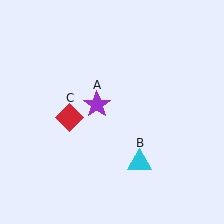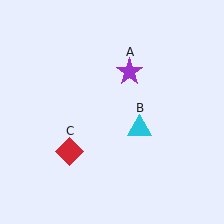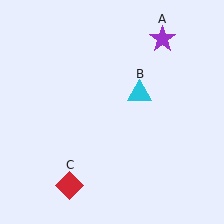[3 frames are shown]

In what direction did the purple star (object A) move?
The purple star (object A) moved up and to the right.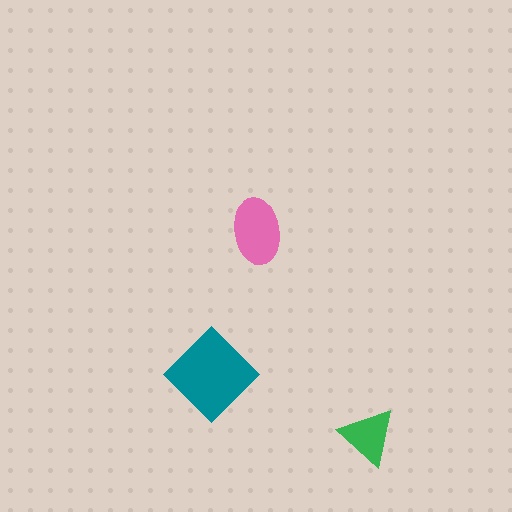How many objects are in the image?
There are 3 objects in the image.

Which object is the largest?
The teal diamond.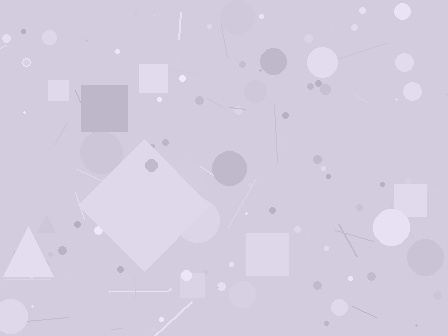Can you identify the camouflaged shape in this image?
The camouflaged shape is a diamond.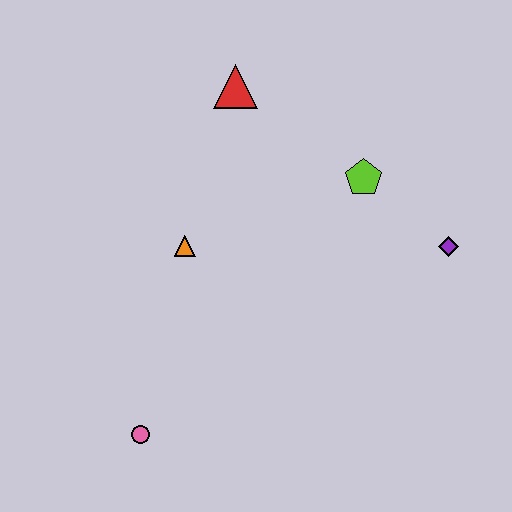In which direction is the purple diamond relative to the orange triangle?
The purple diamond is to the right of the orange triangle.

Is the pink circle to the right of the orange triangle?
No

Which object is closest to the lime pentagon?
The purple diamond is closest to the lime pentagon.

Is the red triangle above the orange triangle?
Yes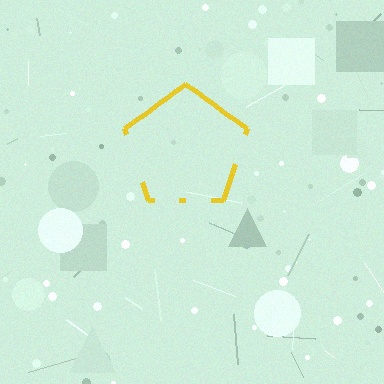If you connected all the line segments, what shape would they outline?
They would outline a pentagon.